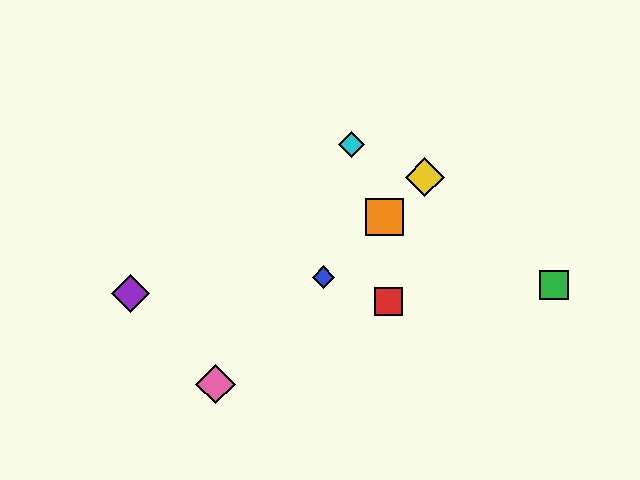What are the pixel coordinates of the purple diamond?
The purple diamond is at (131, 294).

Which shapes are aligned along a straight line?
The blue diamond, the yellow diamond, the orange square, the pink diamond are aligned along a straight line.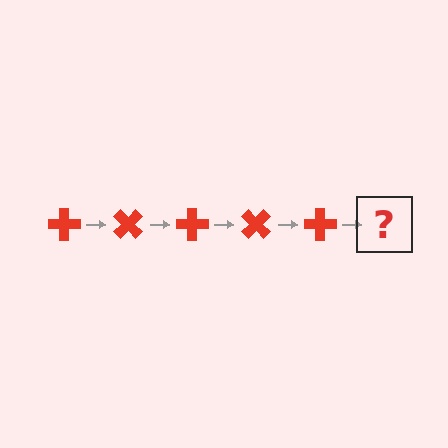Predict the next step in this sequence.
The next step is a red cross rotated 225 degrees.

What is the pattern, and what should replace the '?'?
The pattern is that the cross rotates 45 degrees each step. The '?' should be a red cross rotated 225 degrees.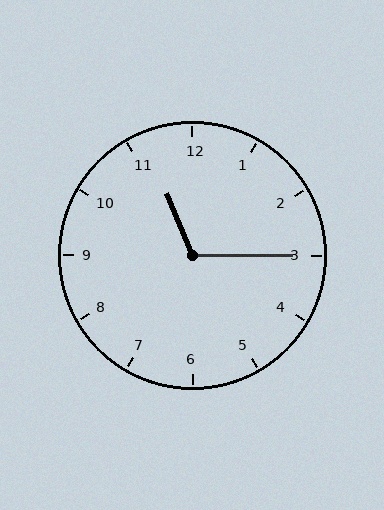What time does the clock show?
11:15.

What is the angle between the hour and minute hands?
Approximately 112 degrees.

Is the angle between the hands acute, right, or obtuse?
It is obtuse.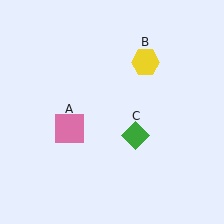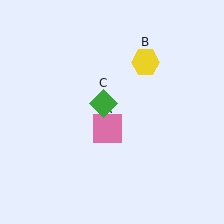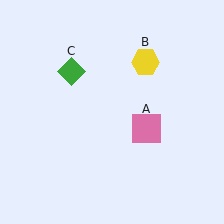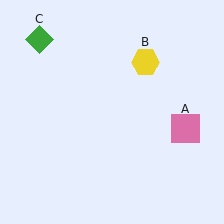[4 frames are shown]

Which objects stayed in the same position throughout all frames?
Yellow hexagon (object B) remained stationary.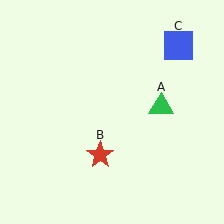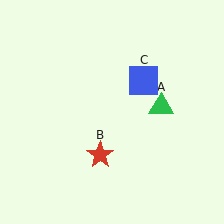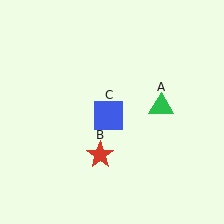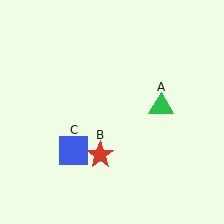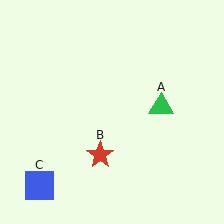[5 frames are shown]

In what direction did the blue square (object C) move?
The blue square (object C) moved down and to the left.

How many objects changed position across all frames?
1 object changed position: blue square (object C).